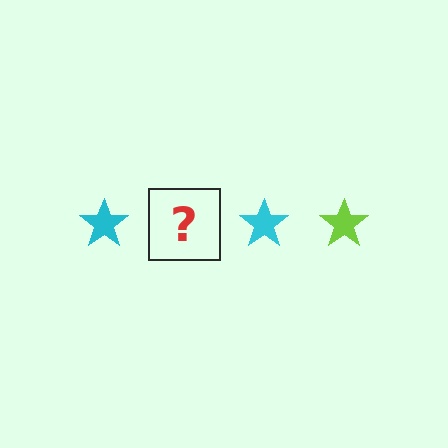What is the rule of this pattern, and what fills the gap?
The rule is that the pattern cycles through cyan, lime stars. The gap should be filled with a lime star.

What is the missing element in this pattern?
The missing element is a lime star.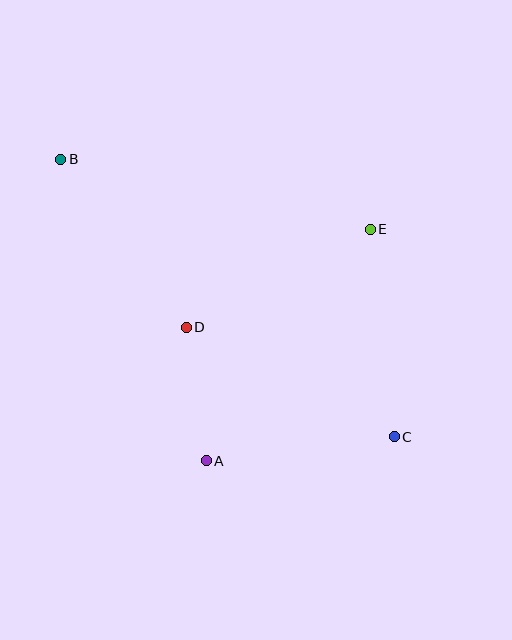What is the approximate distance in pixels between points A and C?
The distance between A and C is approximately 189 pixels.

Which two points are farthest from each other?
Points B and C are farthest from each other.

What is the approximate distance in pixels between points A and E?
The distance between A and E is approximately 284 pixels.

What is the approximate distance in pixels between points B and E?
The distance between B and E is approximately 317 pixels.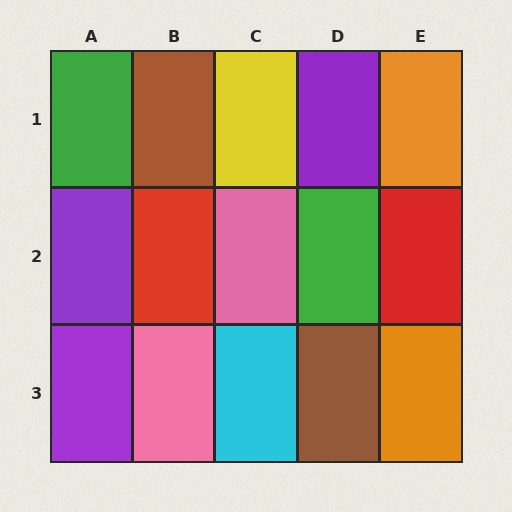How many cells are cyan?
1 cell is cyan.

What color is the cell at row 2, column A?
Purple.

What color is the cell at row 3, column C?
Cyan.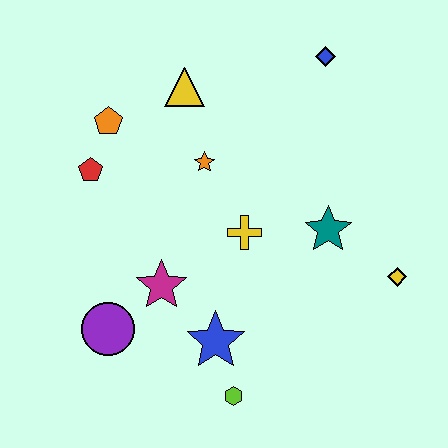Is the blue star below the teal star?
Yes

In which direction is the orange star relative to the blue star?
The orange star is above the blue star.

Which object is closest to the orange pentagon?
The red pentagon is closest to the orange pentagon.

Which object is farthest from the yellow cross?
The blue diamond is farthest from the yellow cross.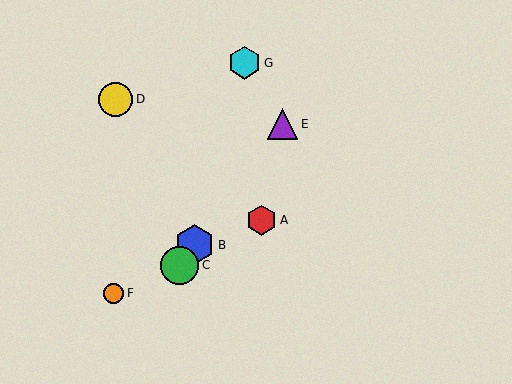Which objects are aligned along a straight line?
Objects B, C, E are aligned along a straight line.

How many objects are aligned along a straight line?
3 objects (B, C, E) are aligned along a straight line.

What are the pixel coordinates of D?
Object D is at (116, 99).